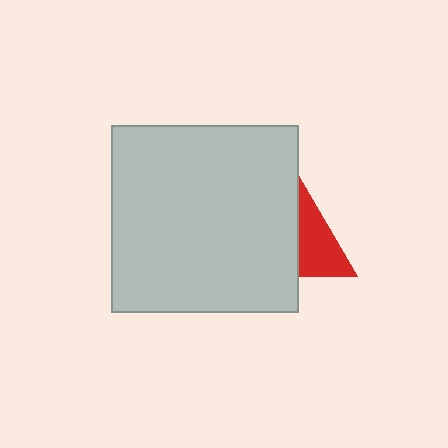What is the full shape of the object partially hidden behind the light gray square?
The partially hidden object is a red triangle.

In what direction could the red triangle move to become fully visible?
The red triangle could move right. That would shift it out from behind the light gray square entirely.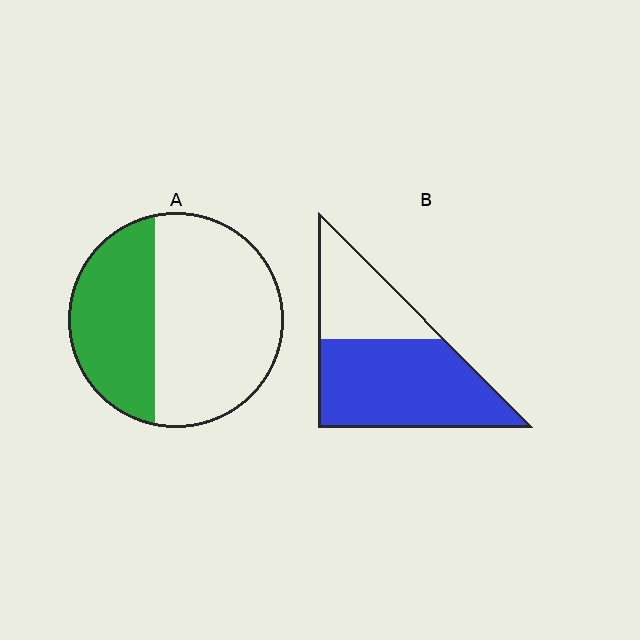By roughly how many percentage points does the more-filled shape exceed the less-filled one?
By roughly 30 percentage points (B over A).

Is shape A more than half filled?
No.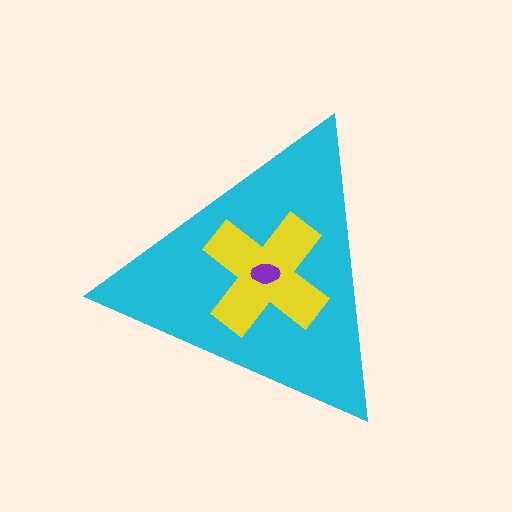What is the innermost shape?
The purple ellipse.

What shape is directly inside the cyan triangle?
The yellow cross.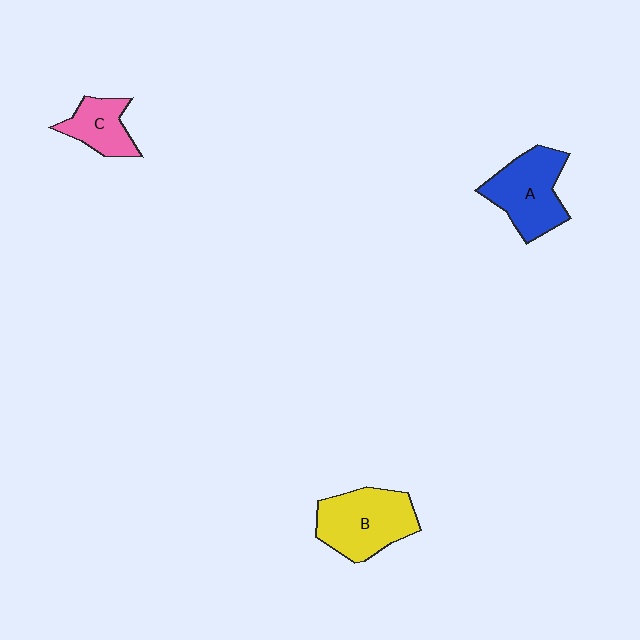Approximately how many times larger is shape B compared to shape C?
Approximately 1.8 times.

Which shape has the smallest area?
Shape C (pink).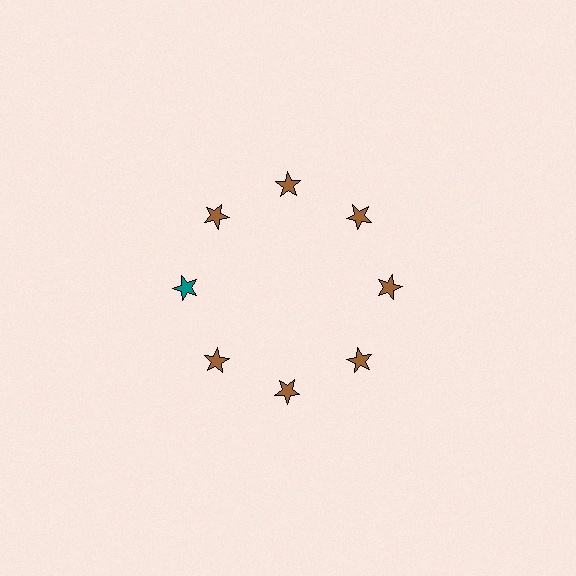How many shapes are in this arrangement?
There are 8 shapes arranged in a ring pattern.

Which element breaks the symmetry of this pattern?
The teal star at roughly the 9 o'clock position breaks the symmetry. All other shapes are brown stars.